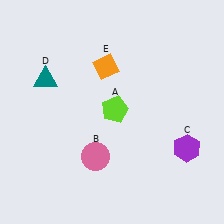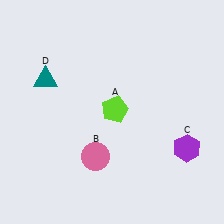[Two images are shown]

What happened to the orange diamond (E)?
The orange diamond (E) was removed in Image 2. It was in the top-left area of Image 1.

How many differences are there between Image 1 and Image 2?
There is 1 difference between the two images.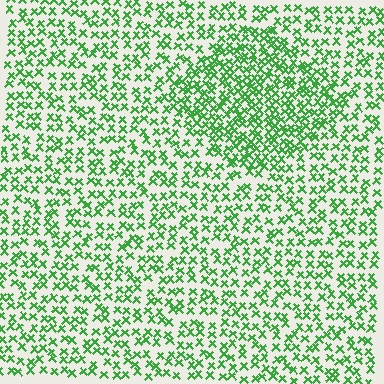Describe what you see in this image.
The image contains small green elements arranged at two different densities. A diamond-shaped region is visible where the elements are more densely packed than the surrounding area.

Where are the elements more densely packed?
The elements are more densely packed inside the diamond boundary.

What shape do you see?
I see a diamond.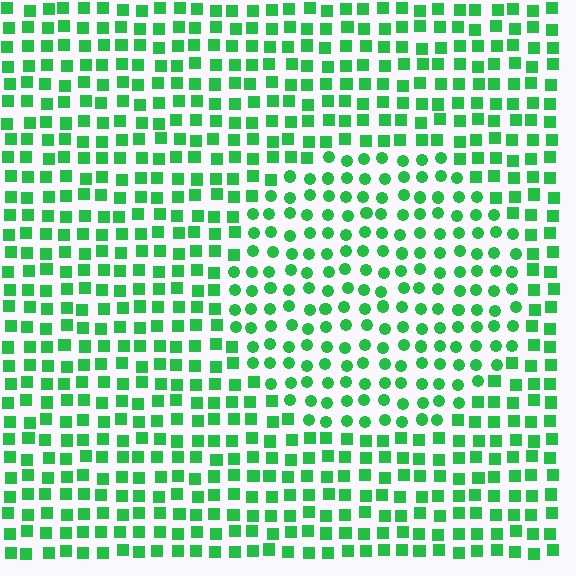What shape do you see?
I see a circle.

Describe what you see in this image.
The image is filled with small green elements arranged in a uniform grid. A circle-shaped region contains circles, while the surrounding area contains squares. The boundary is defined purely by the change in element shape.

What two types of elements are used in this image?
The image uses circles inside the circle region and squares outside it.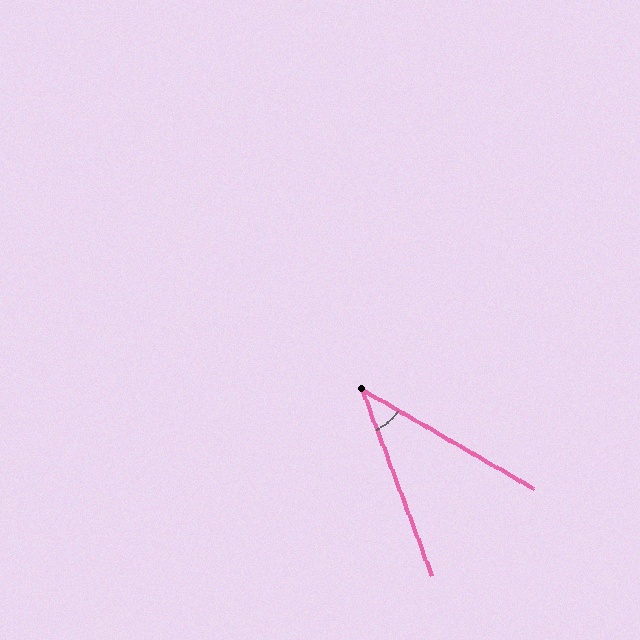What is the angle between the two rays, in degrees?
Approximately 39 degrees.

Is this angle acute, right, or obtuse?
It is acute.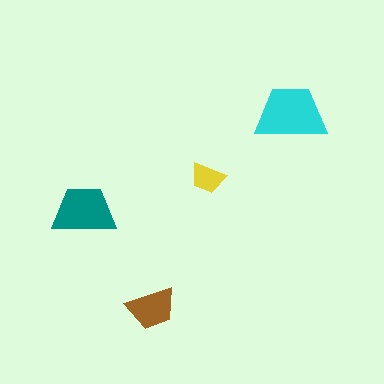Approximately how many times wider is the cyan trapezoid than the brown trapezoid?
About 1.5 times wider.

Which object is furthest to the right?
The cyan trapezoid is rightmost.